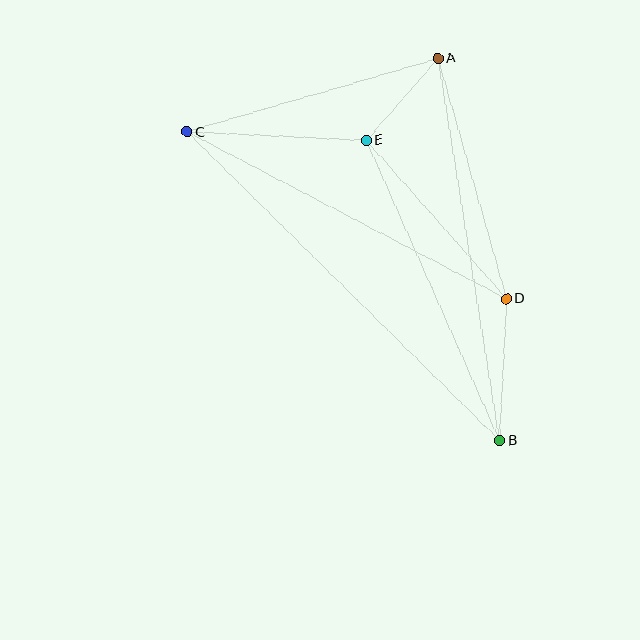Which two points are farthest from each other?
Points B and C are farthest from each other.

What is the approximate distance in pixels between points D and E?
The distance between D and E is approximately 212 pixels.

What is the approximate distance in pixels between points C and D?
The distance between C and D is approximately 360 pixels.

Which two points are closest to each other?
Points A and E are closest to each other.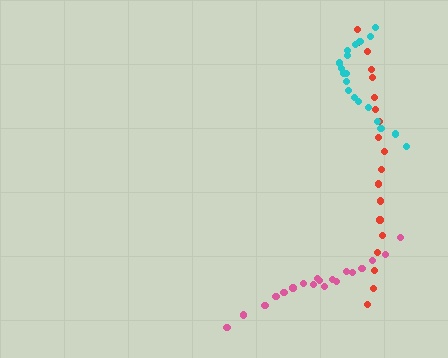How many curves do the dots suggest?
There are 3 distinct paths.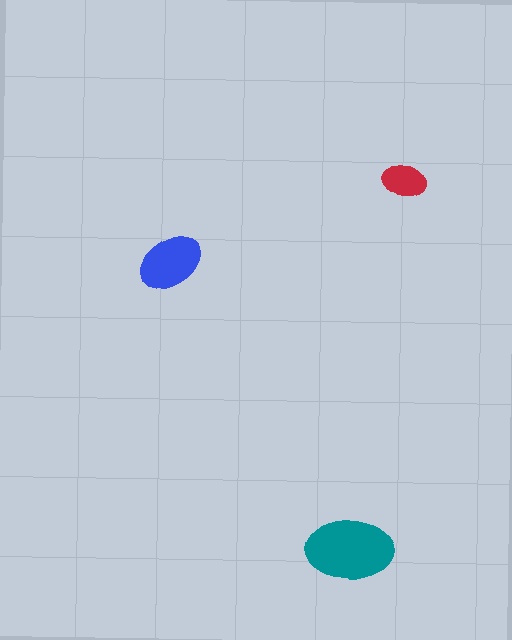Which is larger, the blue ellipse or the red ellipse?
The blue one.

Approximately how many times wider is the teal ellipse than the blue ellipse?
About 1.5 times wider.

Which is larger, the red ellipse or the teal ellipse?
The teal one.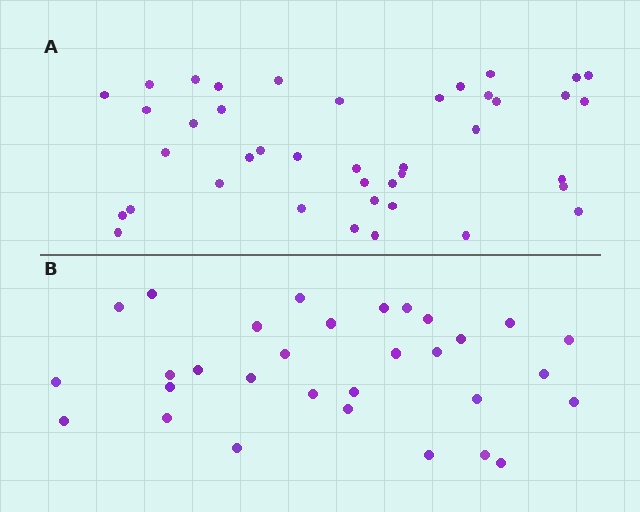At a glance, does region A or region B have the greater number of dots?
Region A (the top region) has more dots.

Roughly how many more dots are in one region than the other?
Region A has roughly 10 or so more dots than region B.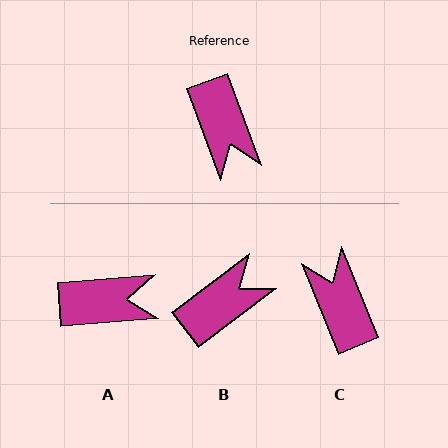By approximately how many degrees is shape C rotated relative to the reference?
Approximately 178 degrees clockwise.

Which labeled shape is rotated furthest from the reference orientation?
C, about 178 degrees away.